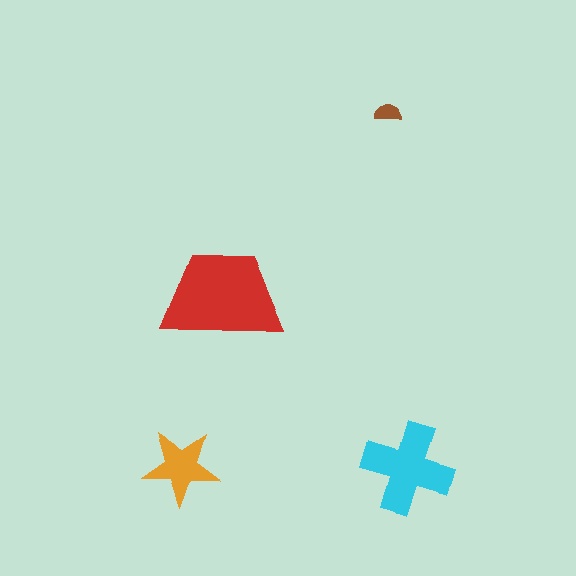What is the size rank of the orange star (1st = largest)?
3rd.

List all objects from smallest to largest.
The brown semicircle, the orange star, the cyan cross, the red trapezoid.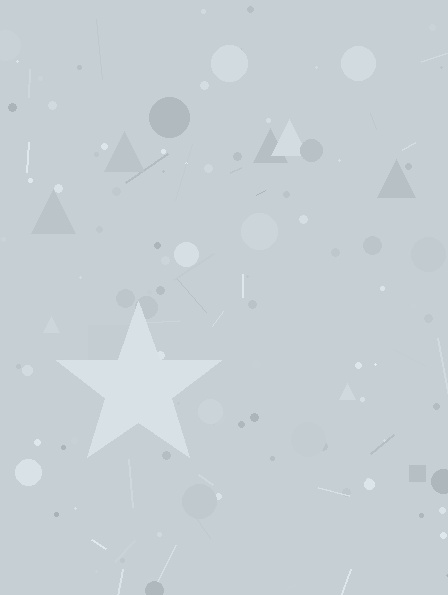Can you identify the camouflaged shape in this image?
The camouflaged shape is a star.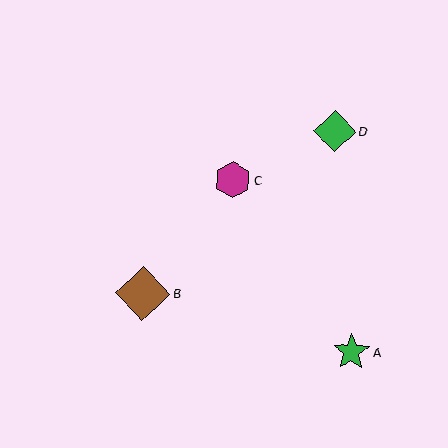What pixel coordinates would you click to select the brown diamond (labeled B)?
Click at (143, 293) to select the brown diamond B.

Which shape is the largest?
The brown diamond (labeled B) is the largest.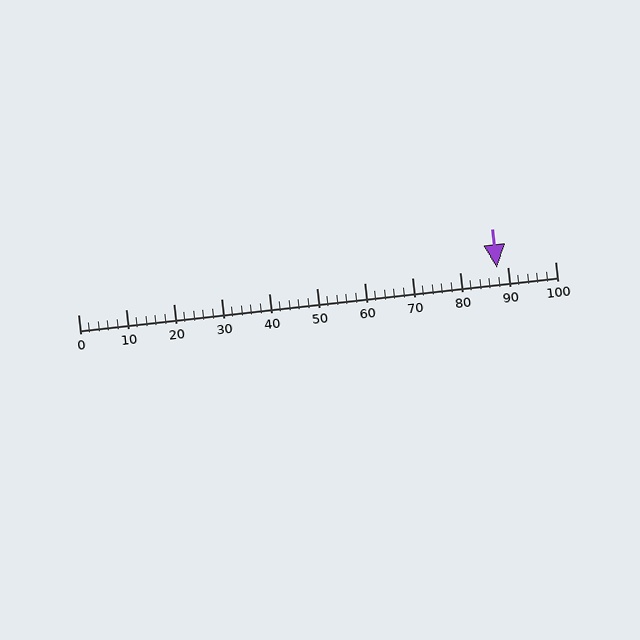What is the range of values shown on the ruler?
The ruler shows values from 0 to 100.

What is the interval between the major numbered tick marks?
The major tick marks are spaced 10 units apart.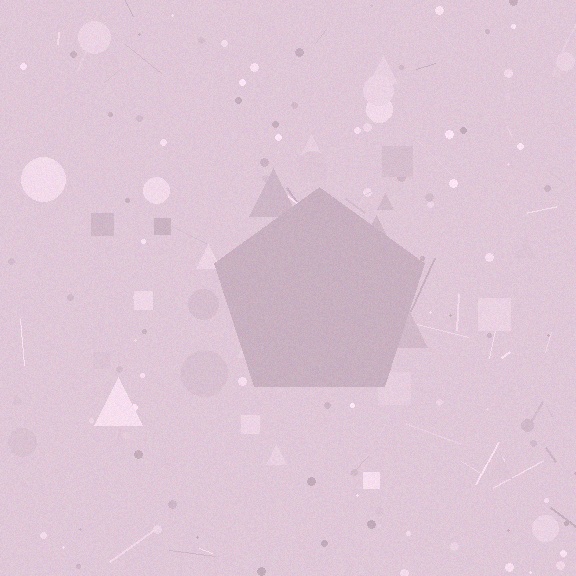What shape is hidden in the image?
A pentagon is hidden in the image.